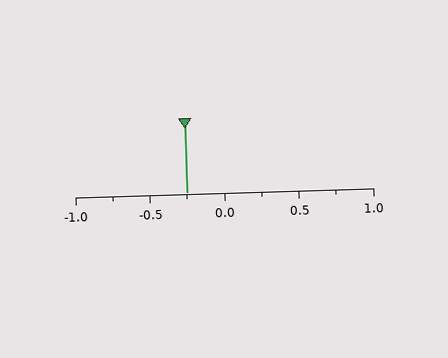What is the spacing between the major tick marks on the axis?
The major ticks are spaced 0.5 apart.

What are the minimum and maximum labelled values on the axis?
The axis runs from -1.0 to 1.0.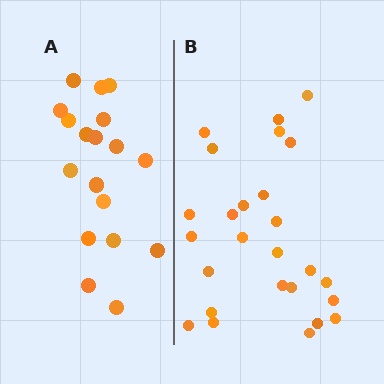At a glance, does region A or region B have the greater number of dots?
Region B (the right region) has more dots.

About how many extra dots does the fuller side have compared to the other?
Region B has roughly 8 or so more dots than region A.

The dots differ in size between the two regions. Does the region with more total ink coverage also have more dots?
No. Region A has more total ink coverage because its dots are larger, but region B actually contains more individual dots. Total area can be misleading — the number of items is what matters here.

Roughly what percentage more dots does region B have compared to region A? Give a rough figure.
About 45% more.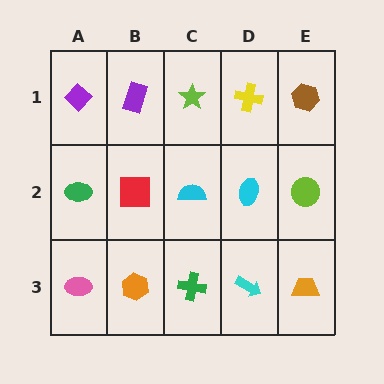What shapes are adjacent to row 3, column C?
A cyan semicircle (row 2, column C), an orange hexagon (row 3, column B), a cyan arrow (row 3, column D).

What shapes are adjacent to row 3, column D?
A cyan ellipse (row 2, column D), a green cross (row 3, column C), an orange trapezoid (row 3, column E).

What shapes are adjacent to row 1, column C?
A cyan semicircle (row 2, column C), a purple rectangle (row 1, column B), a yellow cross (row 1, column D).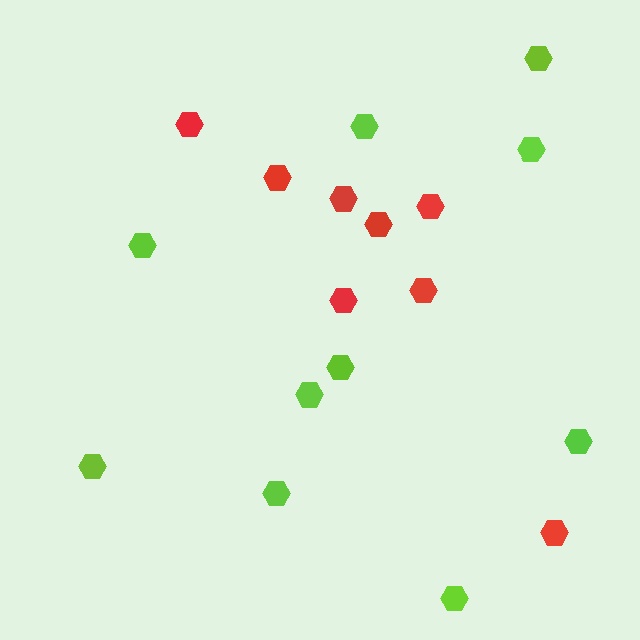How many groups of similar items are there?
There are 2 groups: one group of lime hexagons (10) and one group of red hexagons (8).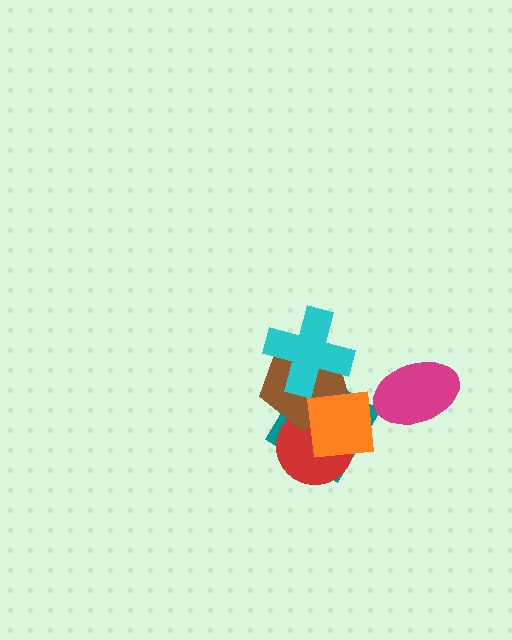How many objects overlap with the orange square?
3 objects overlap with the orange square.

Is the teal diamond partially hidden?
Yes, it is partially covered by another shape.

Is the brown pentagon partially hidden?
Yes, it is partially covered by another shape.